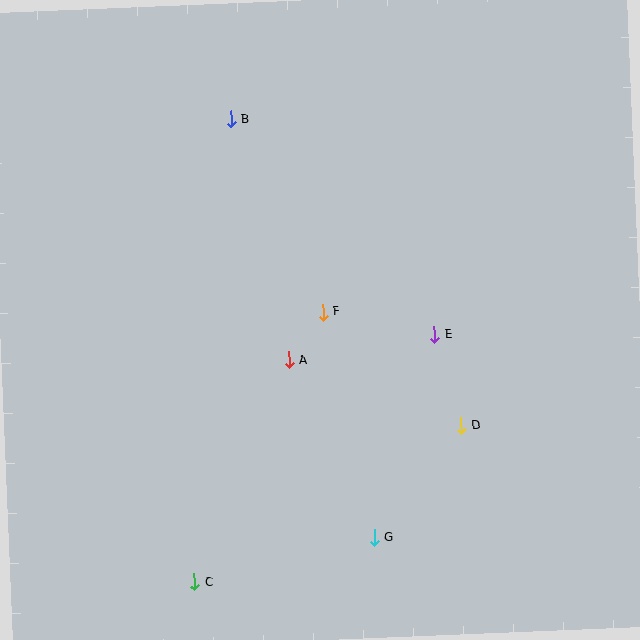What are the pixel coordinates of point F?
Point F is at (323, 312).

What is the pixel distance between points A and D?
The distance between A and D is 184 pixels.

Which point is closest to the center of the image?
Point F at (323, 312) is closest to the center.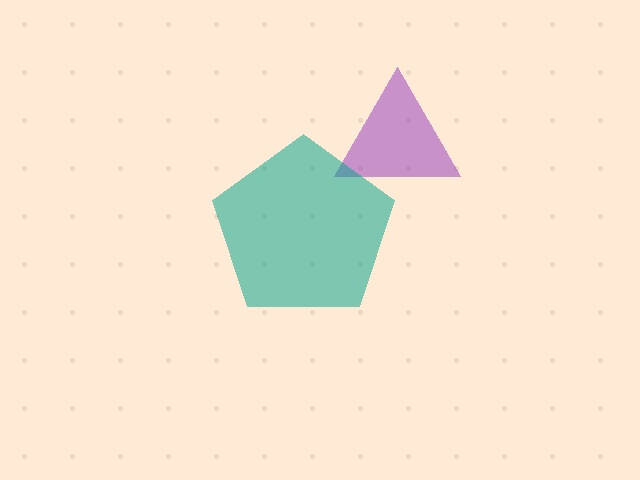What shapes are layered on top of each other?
The layered shapes are: a purple triangle, a teal pentagon.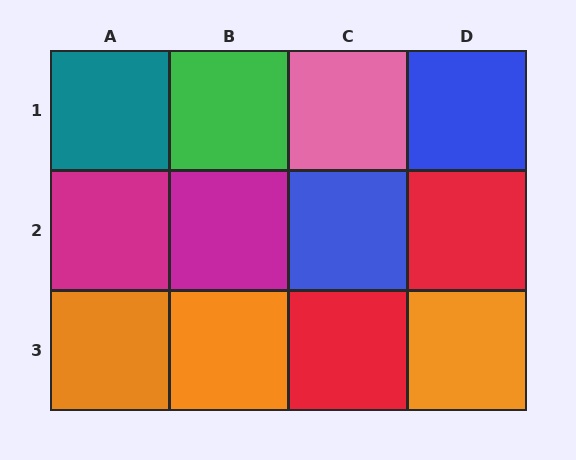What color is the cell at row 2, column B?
Magenta.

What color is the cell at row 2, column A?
Magenta.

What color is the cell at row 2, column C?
Blue.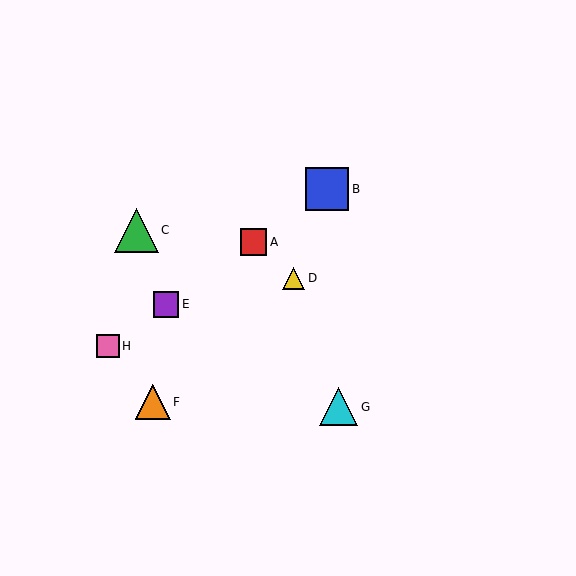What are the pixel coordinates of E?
Object E is at (166, 304).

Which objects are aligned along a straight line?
Objects A, B, E, H are aligned along a straight line.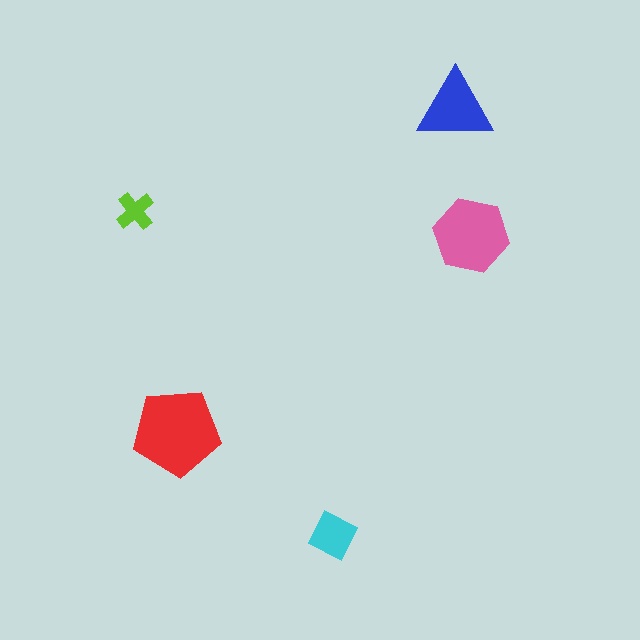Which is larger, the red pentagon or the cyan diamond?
The red pentagon.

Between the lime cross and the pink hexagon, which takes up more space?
The pink hexagon.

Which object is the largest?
The red pentagon.